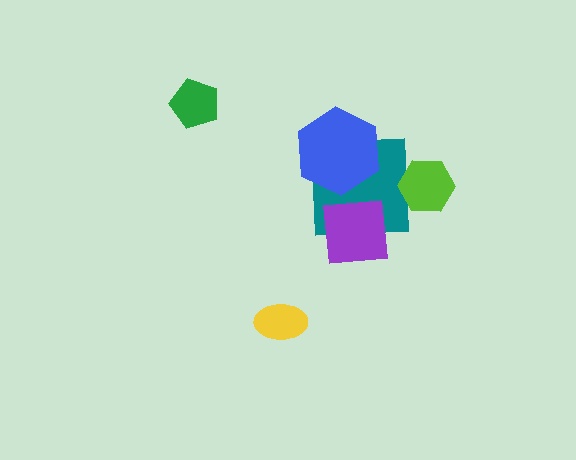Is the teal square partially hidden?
Yes, it is partially covered by another shape.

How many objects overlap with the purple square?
1 object overlaps with the purple square.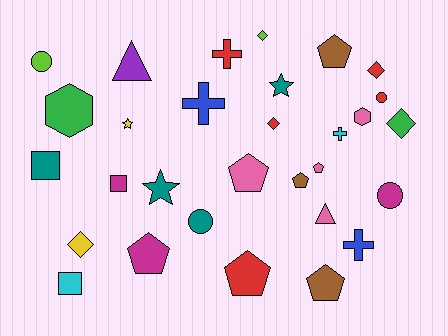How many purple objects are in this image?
There is 1 purple object.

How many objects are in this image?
There are 30 objects.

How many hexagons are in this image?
There are 2 hexagons.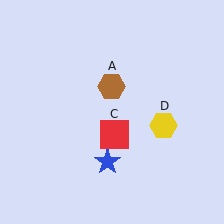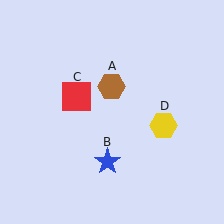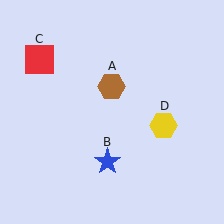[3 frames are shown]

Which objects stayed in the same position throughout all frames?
Brown hexagon (object A) and blue star (object B) and yellow hexagon (object D) remained stationary.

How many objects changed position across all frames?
1 object changed position: red square (object C).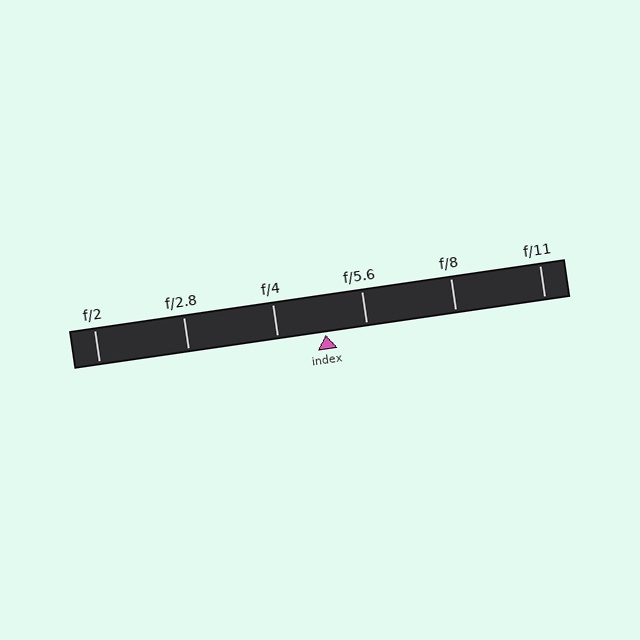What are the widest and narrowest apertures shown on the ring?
The widest aperture shown is f/2 and the narrowest is f/11.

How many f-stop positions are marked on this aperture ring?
There are 6 f-stop positions marked.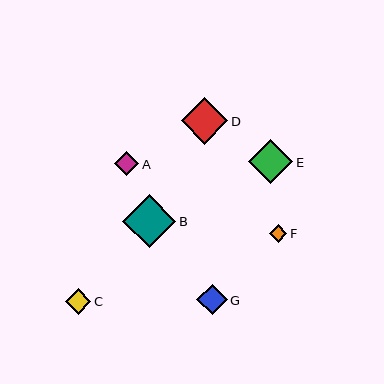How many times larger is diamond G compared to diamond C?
Diamond G is approximately 1.2 times the size of diamond C.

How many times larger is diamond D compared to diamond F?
Diamond D is approximately 2.7 times the size of diamond F.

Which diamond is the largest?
Diamond B is the largest with a size of approximately 53 pixels.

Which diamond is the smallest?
Diamond F is the smallest with a size of approximately 17 pixels.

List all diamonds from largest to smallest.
From largest to smallest: B, D, E, G, C, A, F.